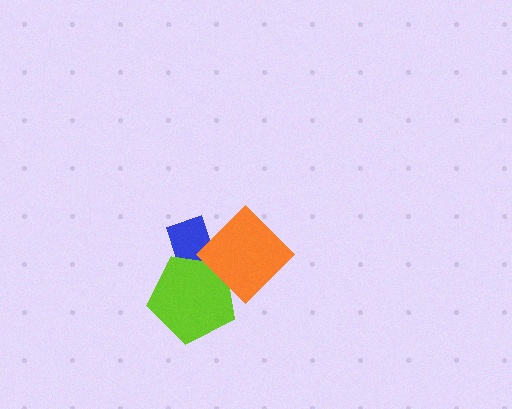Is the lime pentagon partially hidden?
Yes, it is partially covered by another shape.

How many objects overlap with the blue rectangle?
2 objects overlap with the blue rectangle.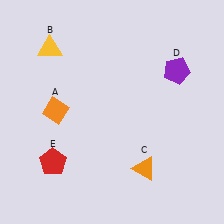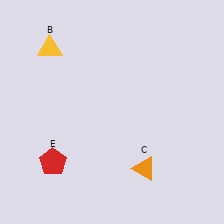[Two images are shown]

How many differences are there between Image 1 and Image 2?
There are 2 differences between the two images.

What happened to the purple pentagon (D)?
The purple pentagon (D) was removed in Image 2. It was in the top-right area of Image 1.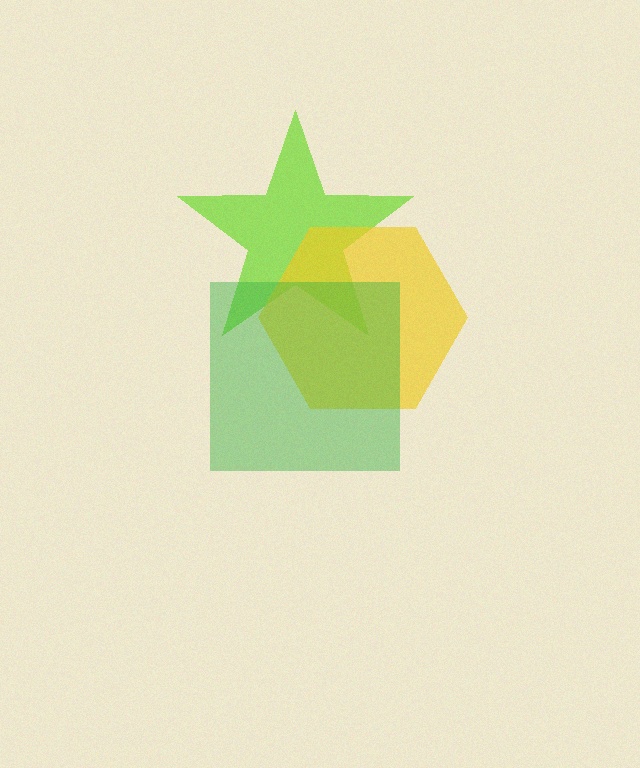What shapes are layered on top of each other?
The layered shapes are: a lime star, a yellow hexagon, a green square.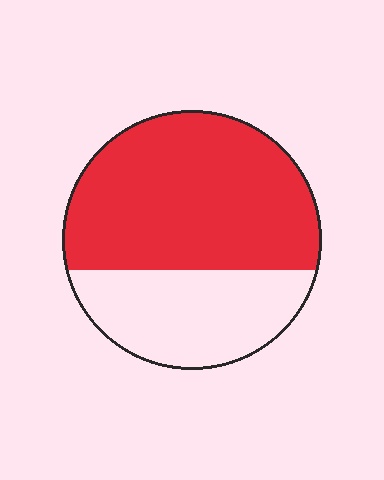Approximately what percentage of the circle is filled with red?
Approximately 65%.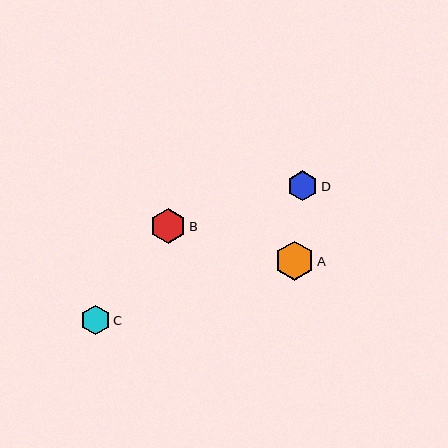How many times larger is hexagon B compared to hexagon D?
Hexagon B is approximately 1.2 times the size of hexagon D.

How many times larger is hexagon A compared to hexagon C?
Hexagon A is approximately 1.4 times the size of hexagon C.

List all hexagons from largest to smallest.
From largest to smallest: A, B, D, C.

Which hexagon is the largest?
Hexagon A is the largest with a size of approximately 40 pixels.